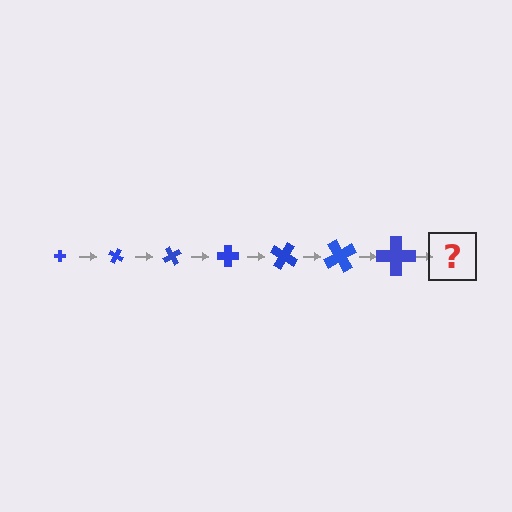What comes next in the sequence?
The next element should be a cross, larger than the previous one and rotated 210 degrees from the start.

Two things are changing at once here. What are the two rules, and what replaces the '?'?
The two rules are that the cross grows larger each step and it rotates 30 degrees each step. The '?' should be a cross, larger than the previous one and rotated 210 degrees from the start.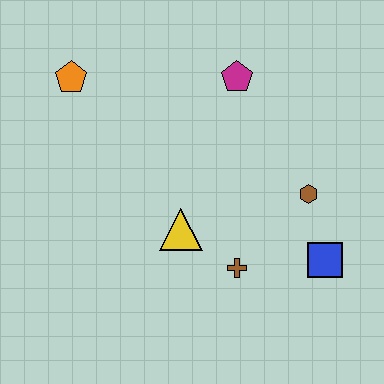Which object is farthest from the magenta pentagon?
The blue square is farthest from the magenta pentagon.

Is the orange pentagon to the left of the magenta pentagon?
Yes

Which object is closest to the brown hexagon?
The blue square is closest to the brown hexagon.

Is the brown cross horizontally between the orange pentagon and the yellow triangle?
No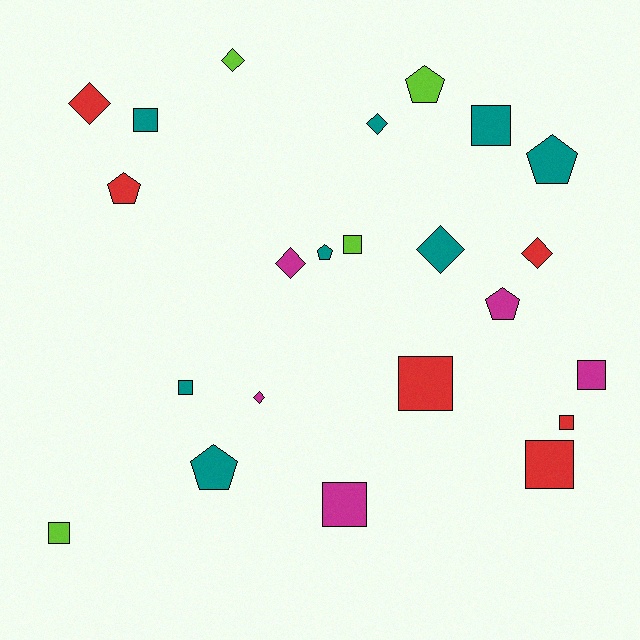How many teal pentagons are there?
There are 3 teal pentagons.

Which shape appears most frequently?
Square, with 10 objects.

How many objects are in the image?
There are 23 objects.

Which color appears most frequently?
Teal, with 8 objects.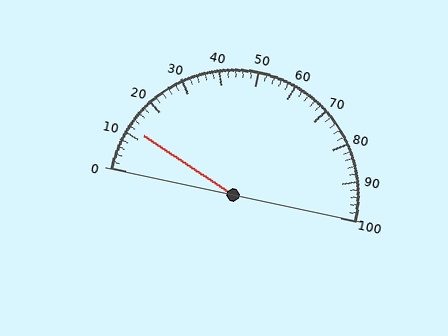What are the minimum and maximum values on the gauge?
The gauge ranges from 0 to 100.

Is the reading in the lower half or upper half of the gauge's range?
The reading is in the lower half of the range (0 to 100).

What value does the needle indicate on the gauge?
The needle indicates approximately 12.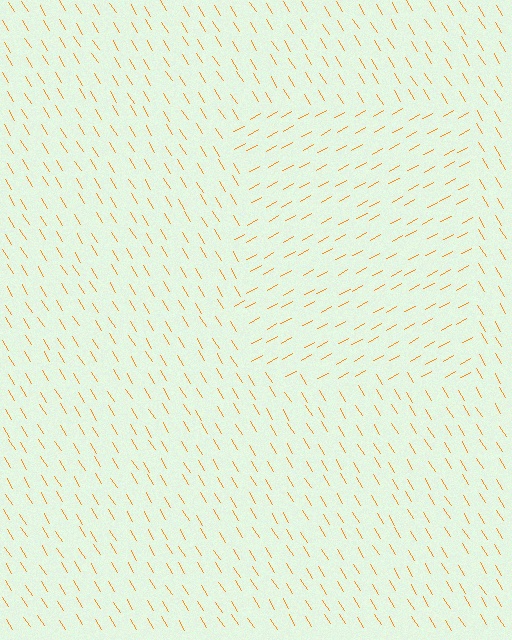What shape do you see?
I see a rectangle.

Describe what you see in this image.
The image is filled with small orange line segments. A rectangle region in the image has lines oriented differently from the surrounding lines, creating a visible texture boundary.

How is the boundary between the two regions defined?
The boundary is defined purely by a change in line orientation (approximately 87 degrees difference). All lines are the same color and thickness.